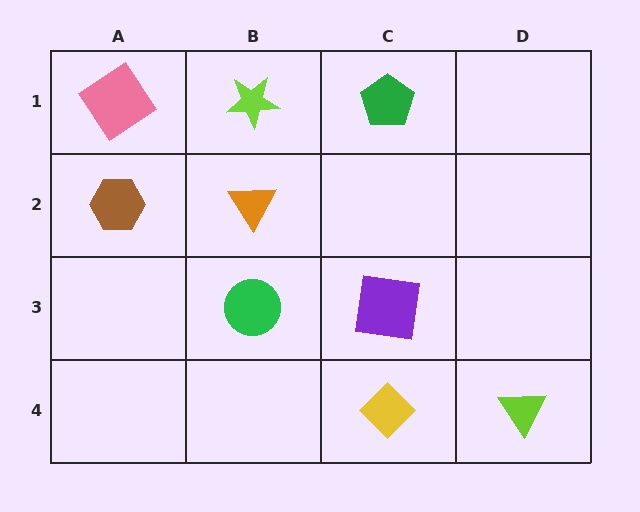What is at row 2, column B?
An orange triangle.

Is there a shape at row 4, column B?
No, that cell is empty.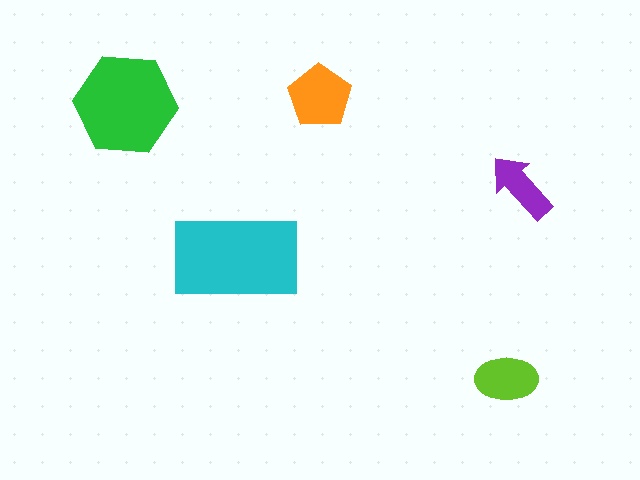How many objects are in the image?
There are 5 objects in the image.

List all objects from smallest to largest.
The purple arrow, the lime ellipse, the orange pentagon, the green hexagon, the cyan rectangle.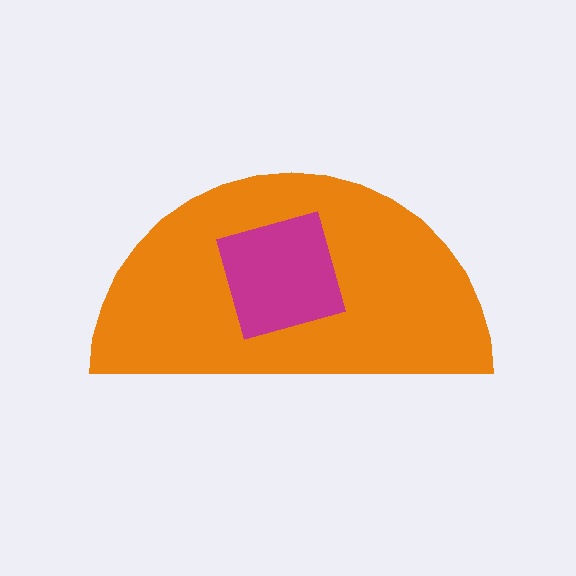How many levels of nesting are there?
2.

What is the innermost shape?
The magenta diamond.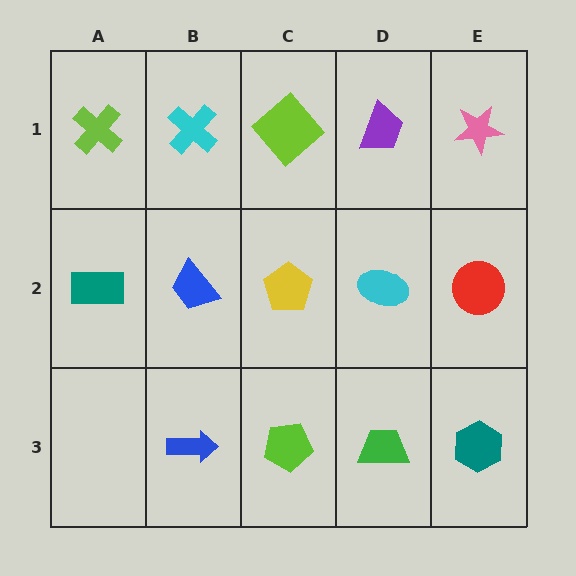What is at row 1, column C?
A lime diamond.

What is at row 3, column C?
A lime pentagon.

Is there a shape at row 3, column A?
No, that cell is empty.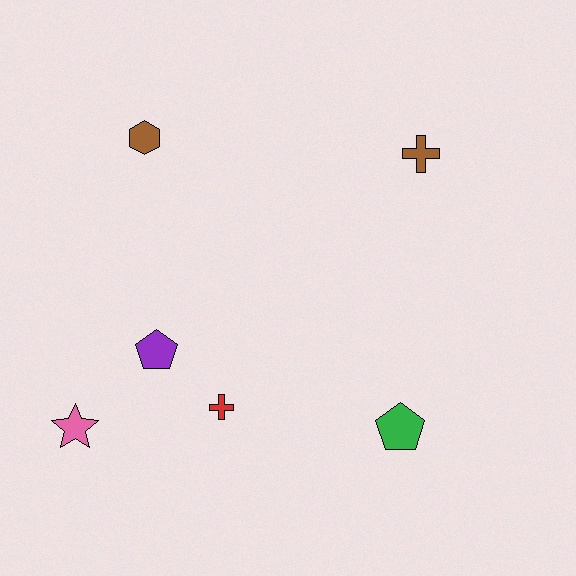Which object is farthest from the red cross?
The brown cross is farthest from the red cross.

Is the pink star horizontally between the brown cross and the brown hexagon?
No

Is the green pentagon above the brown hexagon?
No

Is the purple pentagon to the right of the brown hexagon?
Yes